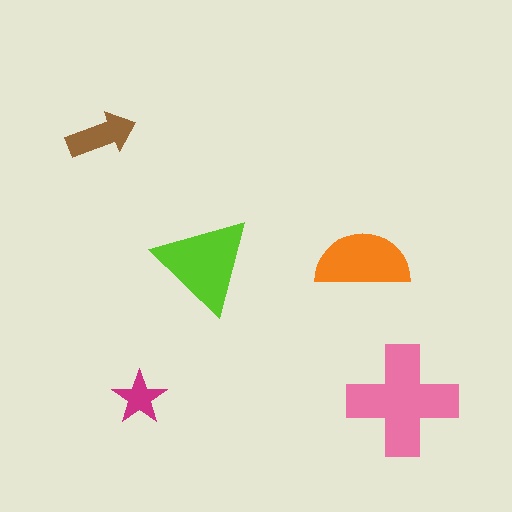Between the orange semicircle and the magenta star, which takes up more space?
The orange semicircle.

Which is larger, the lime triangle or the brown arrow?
The lime triangle.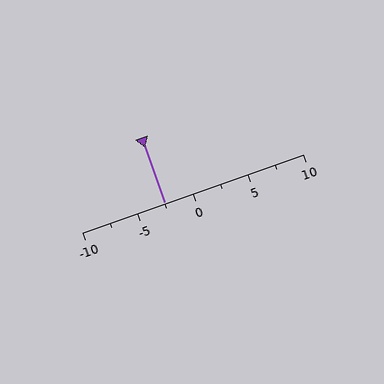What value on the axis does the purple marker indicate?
The marker indicates approximately -2.5.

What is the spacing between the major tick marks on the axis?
The major ticks are spaced 5 apart.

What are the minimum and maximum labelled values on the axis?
The axis runs from -10 to 10.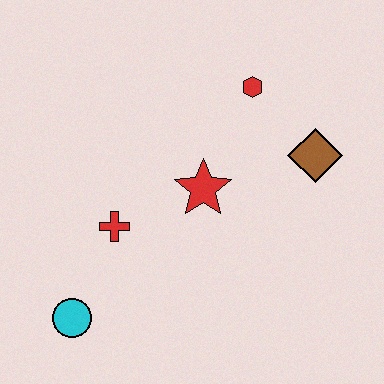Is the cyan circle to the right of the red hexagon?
No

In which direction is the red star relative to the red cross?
The red star is to the right of the red cross.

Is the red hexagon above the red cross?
Yes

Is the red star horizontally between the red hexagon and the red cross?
Yes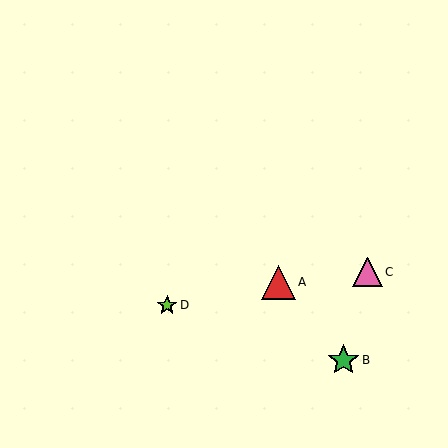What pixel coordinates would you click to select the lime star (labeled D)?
Click at (167, 305) to select the lime star D.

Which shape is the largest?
The red triangle (labeled A) is the largest.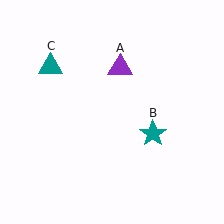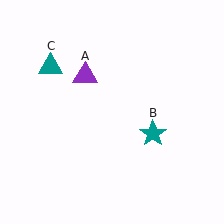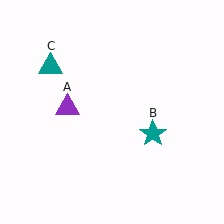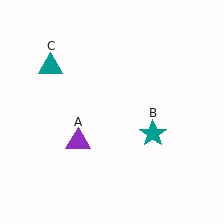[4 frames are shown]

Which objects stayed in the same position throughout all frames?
Teal star (object B) and teal triangle (object C) remained stationary.